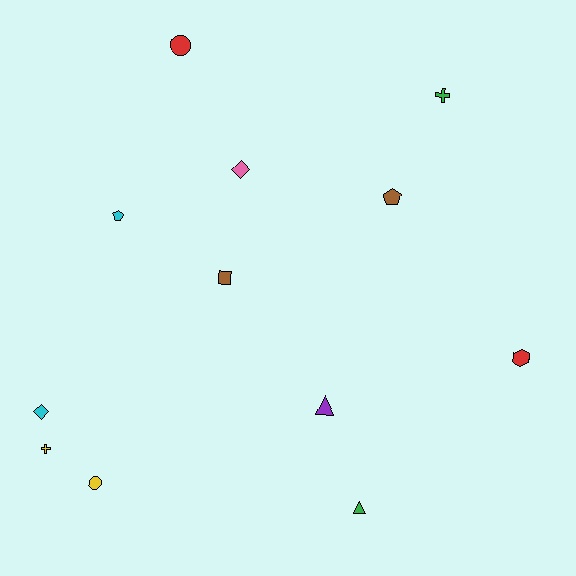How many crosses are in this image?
There are 2 crosses.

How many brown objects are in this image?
There are 2 brown objects.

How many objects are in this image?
There are 12 objects.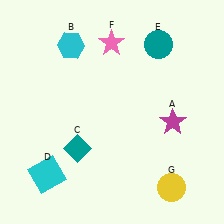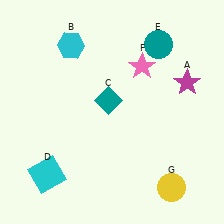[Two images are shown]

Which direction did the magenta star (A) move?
The magenta star (A) moved up.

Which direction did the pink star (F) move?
The pink star (F) moved right.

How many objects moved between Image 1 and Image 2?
3 objects moved between the two images.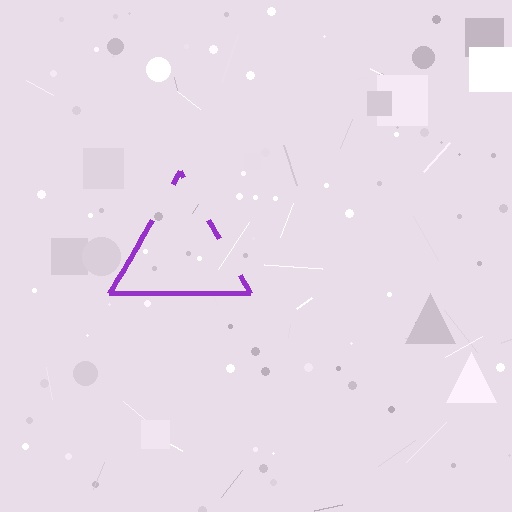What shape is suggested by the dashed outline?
The dashed outline suggests a triangle.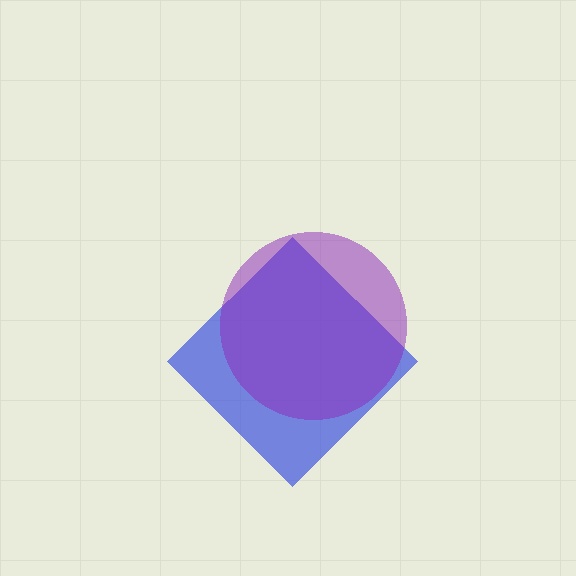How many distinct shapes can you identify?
There are 2 distinct shapes: a blue diamond, a purple circle.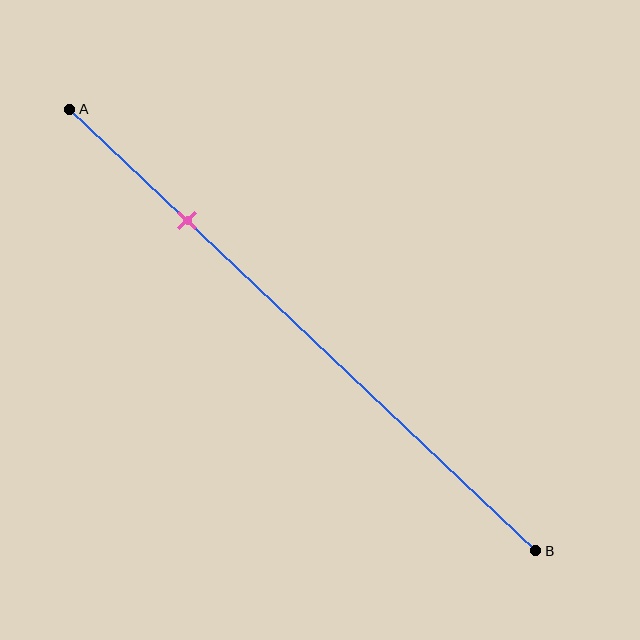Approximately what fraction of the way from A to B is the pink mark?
The pink mark is approximately 25% of the way from A to B.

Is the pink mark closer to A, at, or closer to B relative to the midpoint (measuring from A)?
The pink mark is closer to point A than the midpoint of segment AB.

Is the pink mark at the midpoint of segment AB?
No, the mark is at about 25% from A, not at the 50% midpoint.